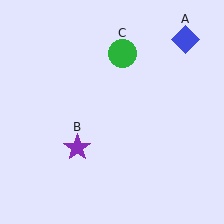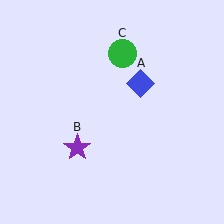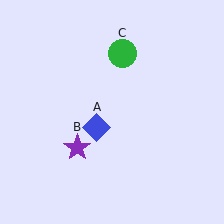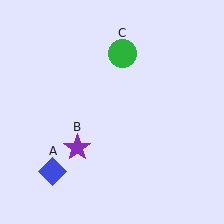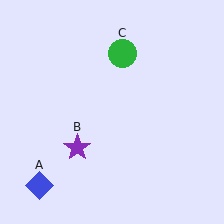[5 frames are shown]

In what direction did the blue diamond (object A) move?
The blue diamond (object A) moved down and to the left.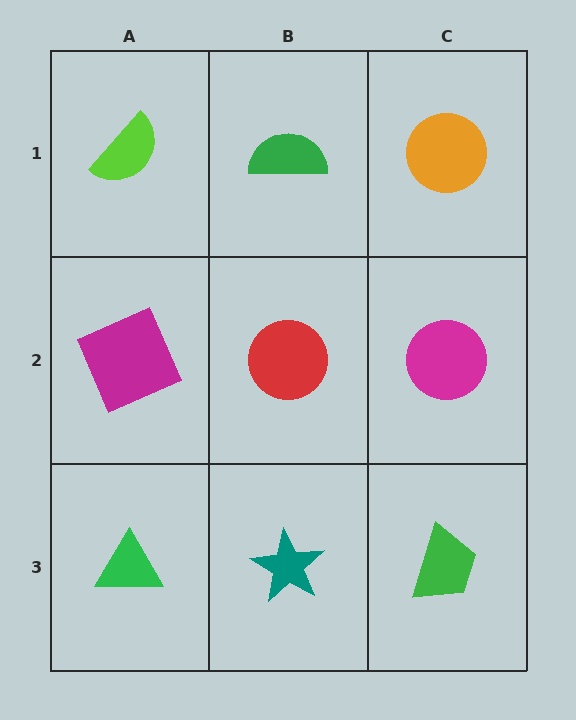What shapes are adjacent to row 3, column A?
A magenta square (row 2, column A), a teal star (row 3, column B).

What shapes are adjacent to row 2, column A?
A lime semicircle (row 1, column A), a green triangle (row 3, column A), a red circle (row 2, column B).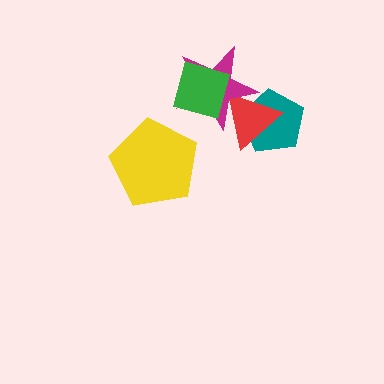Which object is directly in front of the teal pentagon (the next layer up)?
The red triangle is directly in front of the teal pentagon.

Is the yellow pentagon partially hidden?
No, no other shape covers it.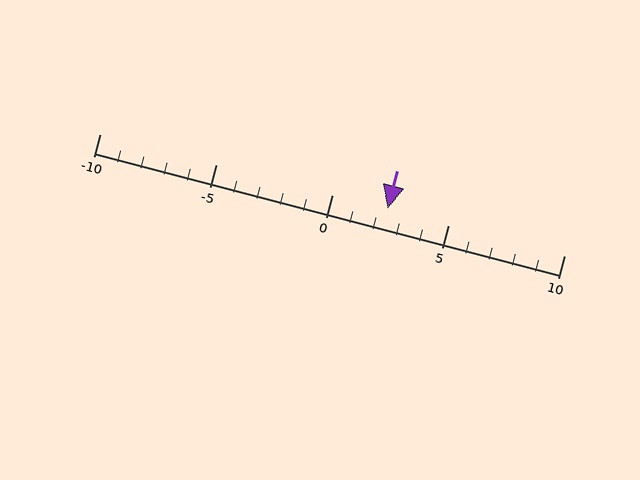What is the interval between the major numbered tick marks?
The major tick marks are spaced 5 units apart.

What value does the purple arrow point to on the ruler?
The purple arrow points to approximately 2.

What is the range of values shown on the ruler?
The ruler shows values from -10 to 10.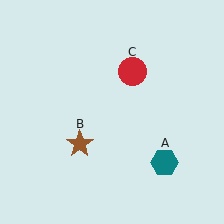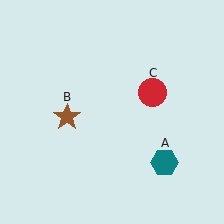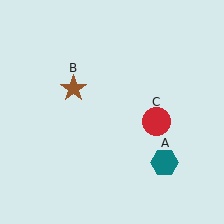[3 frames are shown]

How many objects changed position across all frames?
2 objects changed position: brown star (object B), red circle (object C).